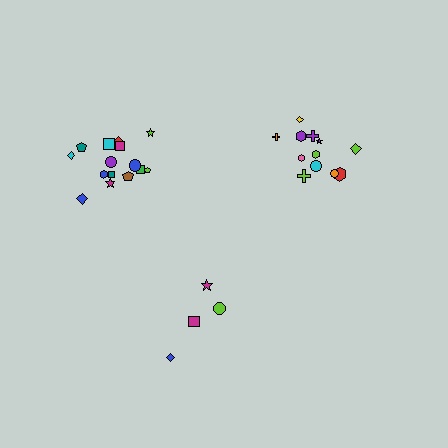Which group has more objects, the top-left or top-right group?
The top-left group.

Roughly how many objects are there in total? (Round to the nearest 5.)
Roughly 30 objects in total.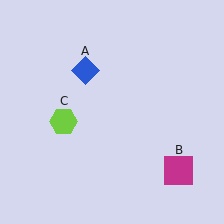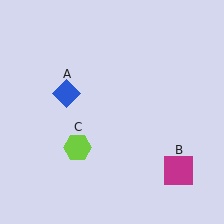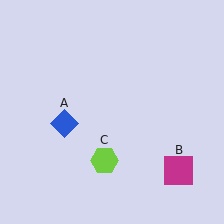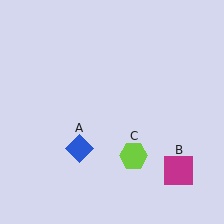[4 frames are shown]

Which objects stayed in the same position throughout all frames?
Magenta square (object B) remained stationary.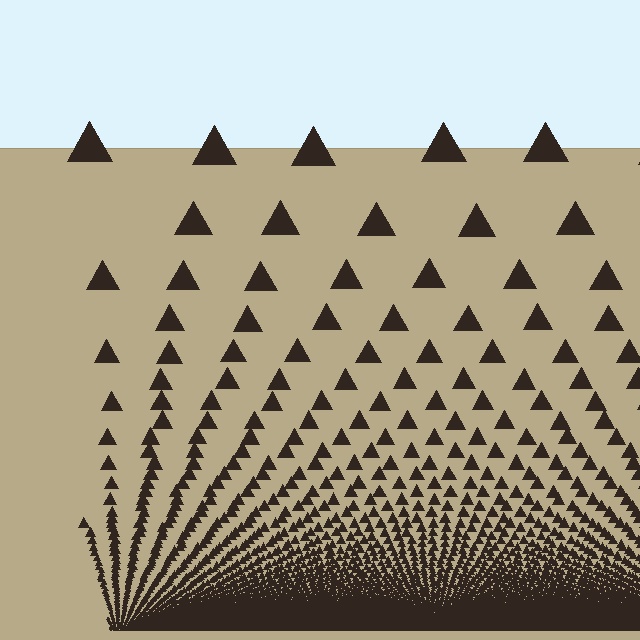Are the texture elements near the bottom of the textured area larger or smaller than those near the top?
Smaller. The gradient is inverted — elements near the bottom are smaller and denser.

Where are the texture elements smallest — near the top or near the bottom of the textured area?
Near the bottom.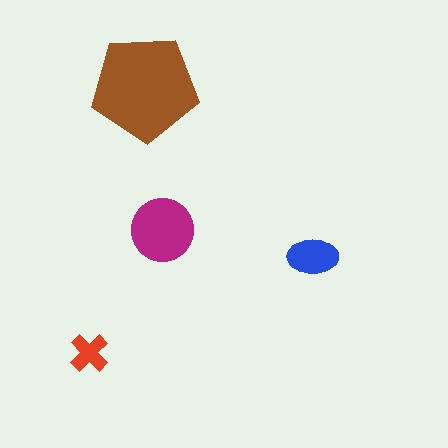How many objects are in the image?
There are 4 objects in the image.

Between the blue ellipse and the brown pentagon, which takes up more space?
The brown pentagon.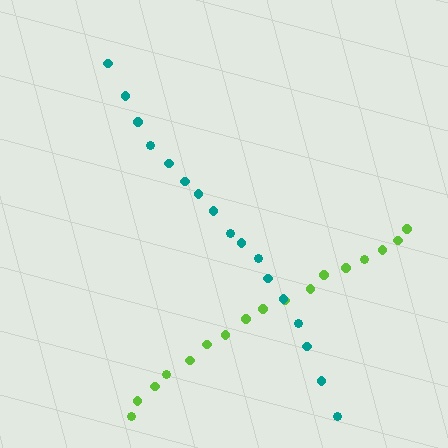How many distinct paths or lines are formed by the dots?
There are 2 distinct paths.